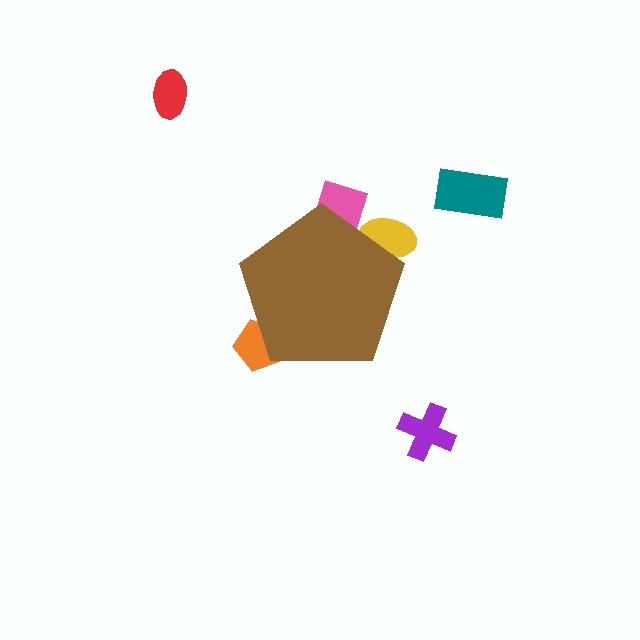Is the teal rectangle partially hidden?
No, the teal rectangle is fully visible.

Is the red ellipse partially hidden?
No, the red ellipse is fully visible.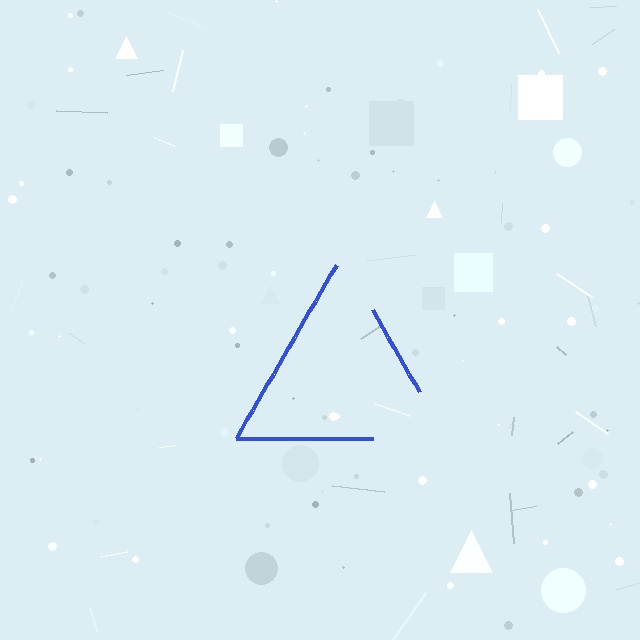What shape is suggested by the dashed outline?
The dashed outline suggests a triangle.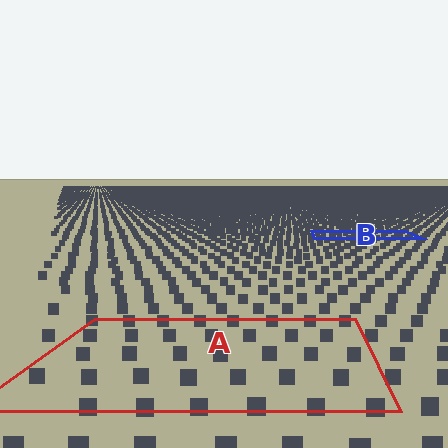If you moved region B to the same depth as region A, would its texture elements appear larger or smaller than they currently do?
They would appear larger. At a closer depth, the same texture elements are projected at a bigger on-screen size.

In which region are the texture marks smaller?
The texture marks are smaller in region B, because it is farther away.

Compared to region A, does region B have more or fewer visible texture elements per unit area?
Region B has more texture elements per unit area — they are packed more densely because it is farther away.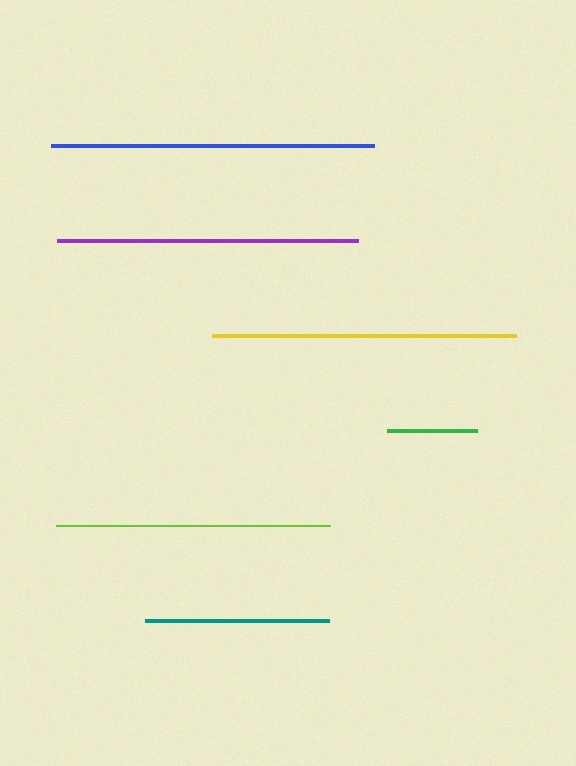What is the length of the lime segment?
The lime segment is approximately 274 pixels long.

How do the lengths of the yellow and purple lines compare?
The yellow and purple lines are approximately the same length.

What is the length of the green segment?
The green segment is approximately 91 pixels long.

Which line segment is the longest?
The blue line is the longest at approximately 323 pixels.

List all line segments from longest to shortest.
From longest to shortest: blue, yellow, purple, lime, teal, green.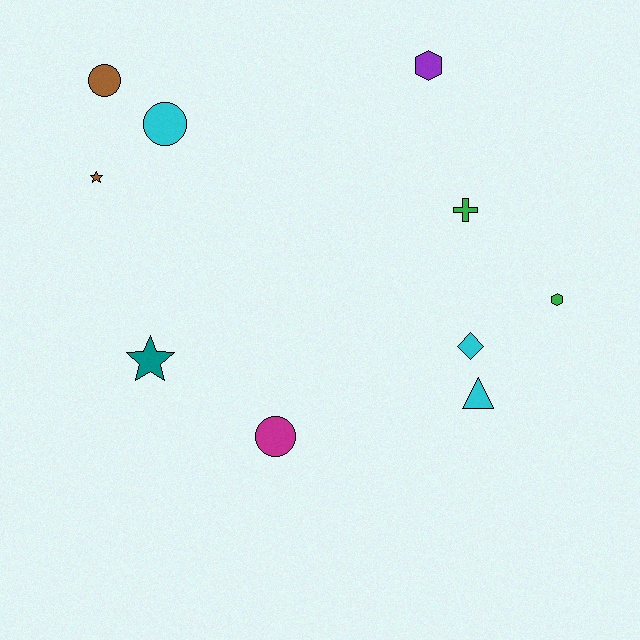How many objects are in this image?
There are 10 objects.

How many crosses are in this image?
There is 1 cross.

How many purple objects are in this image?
There is 1 purple object.